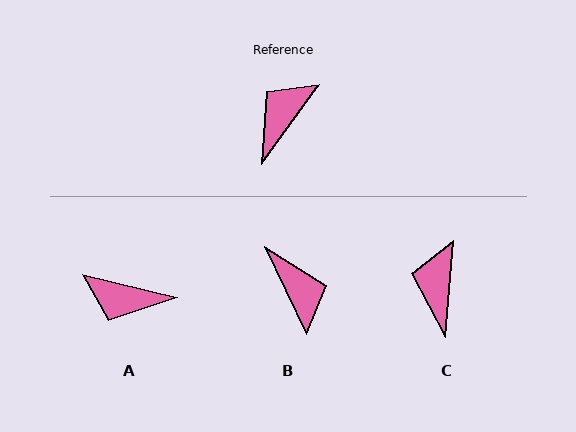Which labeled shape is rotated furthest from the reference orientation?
B, about 118 degrees away.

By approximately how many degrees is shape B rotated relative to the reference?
Approximately 118 degrees clockwise.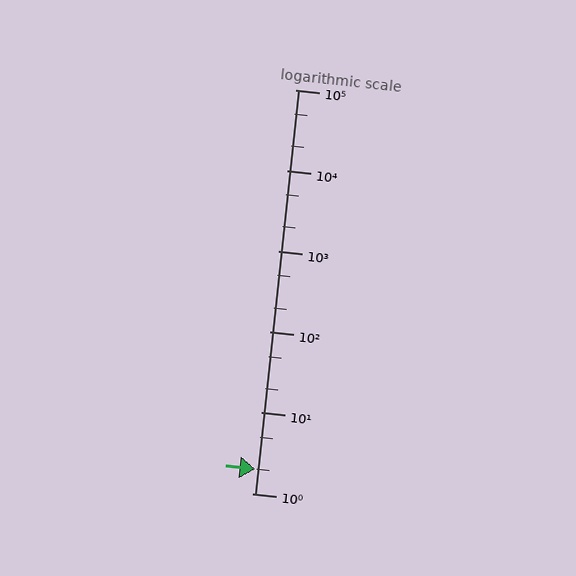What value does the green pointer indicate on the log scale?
The pointer indicates approximately 2.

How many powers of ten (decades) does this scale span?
The scale spans 5 decades, from 1 to 100000.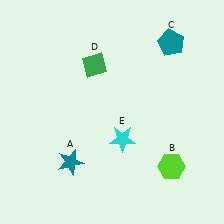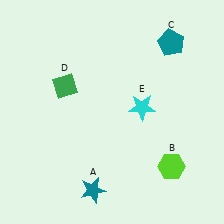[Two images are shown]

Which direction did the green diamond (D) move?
The green diamond (D) moved left.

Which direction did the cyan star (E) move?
The cyan star (E) moved up.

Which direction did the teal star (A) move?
The teal star (A) moved down.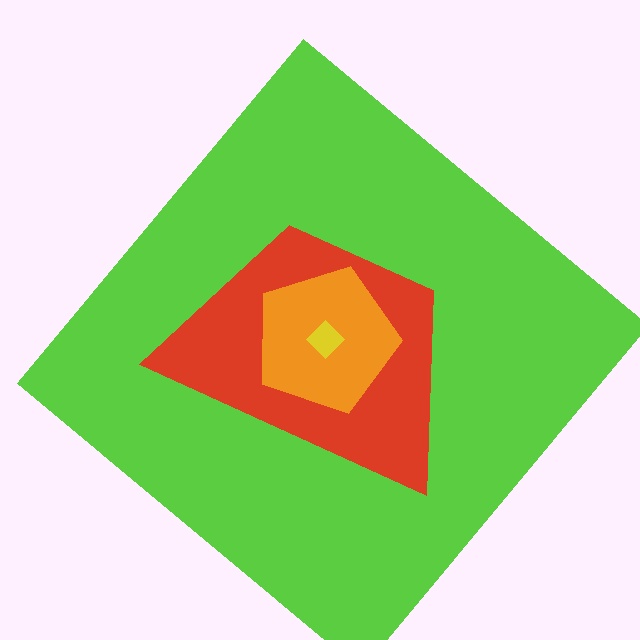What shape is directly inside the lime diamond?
The red trapezoid.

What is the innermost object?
The yellow diamond.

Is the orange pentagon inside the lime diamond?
Yes.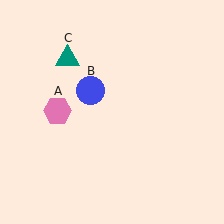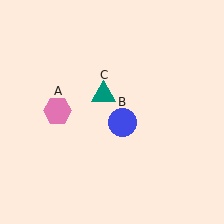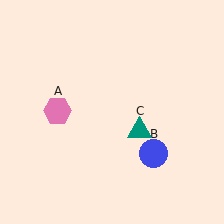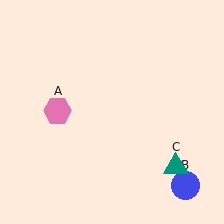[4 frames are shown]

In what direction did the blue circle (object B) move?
The blue circle (object B) moved down and to the right.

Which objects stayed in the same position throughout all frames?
Pink hexagon (object A) remained stationary.